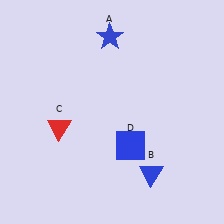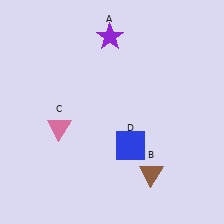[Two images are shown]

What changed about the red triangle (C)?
In Image 1, C is red. In Image 2, it changed to pink.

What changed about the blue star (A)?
In Image 1, A is blue. In Image 2, it changed to purple.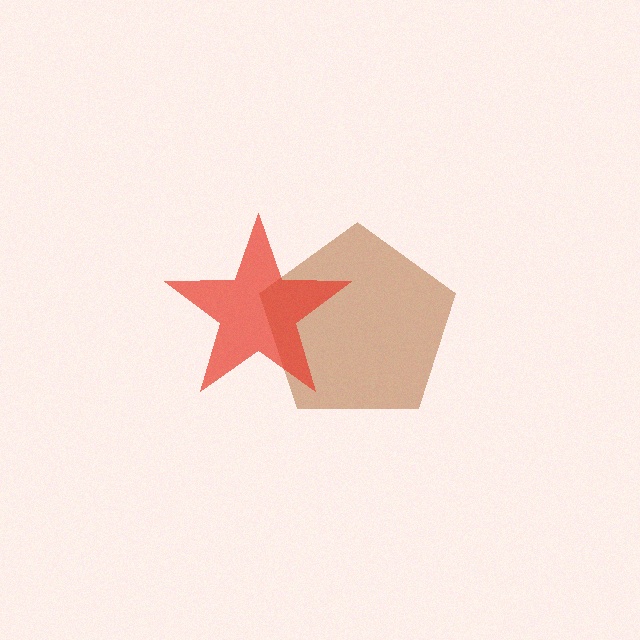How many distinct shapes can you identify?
There are 2 distinct shapes: a brown pentagon, a red star.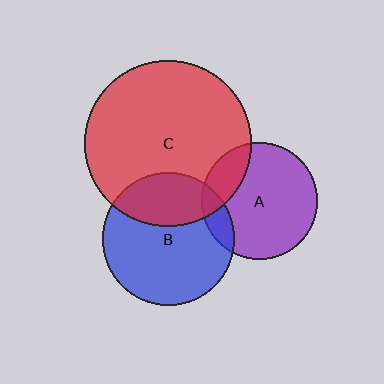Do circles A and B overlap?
Yes.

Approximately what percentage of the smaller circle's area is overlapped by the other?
Approximately 15%.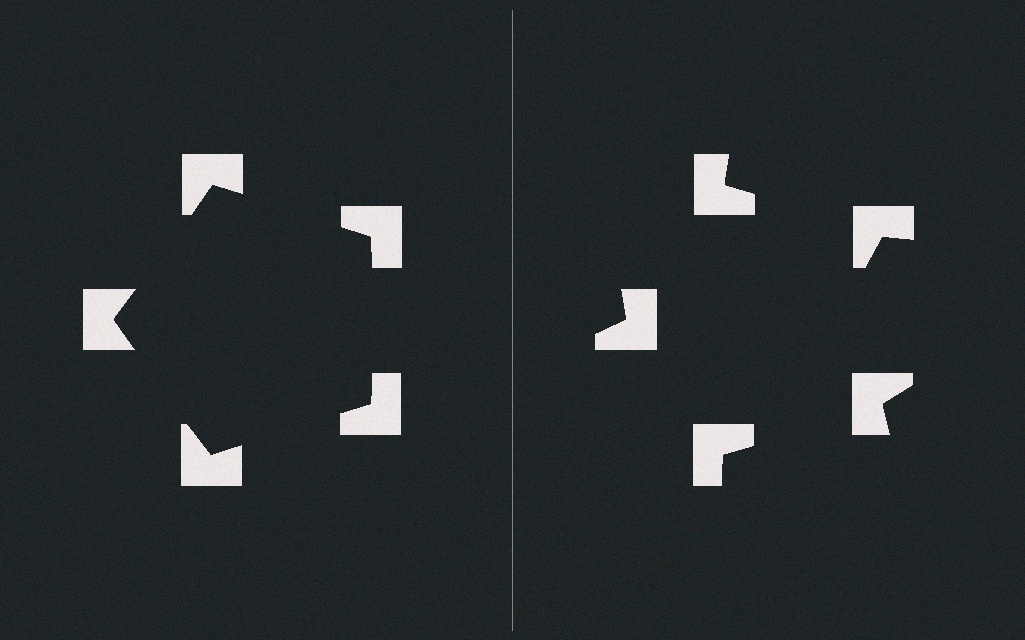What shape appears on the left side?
An illusory pentagon.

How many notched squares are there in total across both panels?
10 — 5 on each side.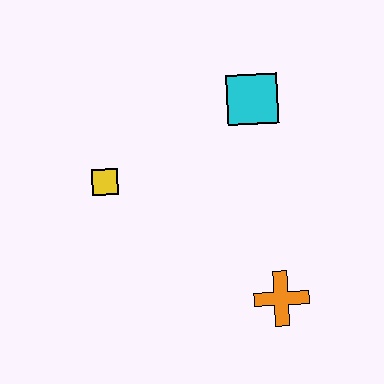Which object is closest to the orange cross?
The cyan square is closest to the orange cross.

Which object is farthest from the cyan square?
The orange cross is farthest from the cyan square.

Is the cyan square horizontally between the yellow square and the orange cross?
Yes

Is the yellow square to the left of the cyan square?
Yes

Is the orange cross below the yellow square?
Yes